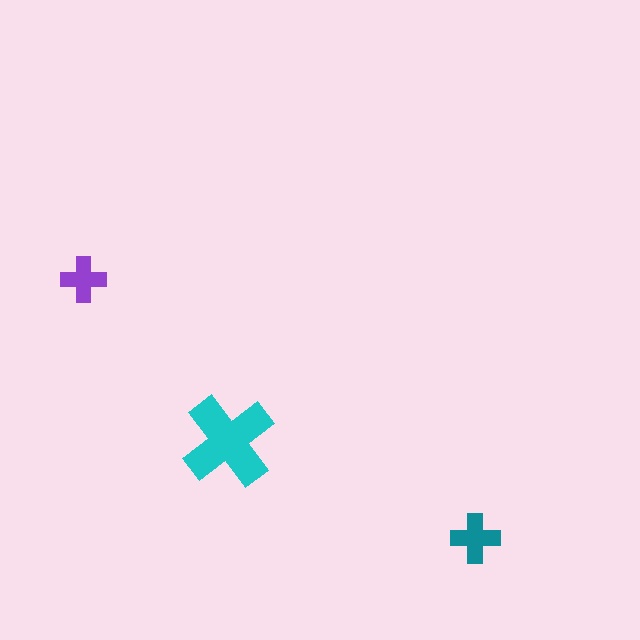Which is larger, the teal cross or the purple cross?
The teal one.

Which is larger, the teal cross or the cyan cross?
The cyan one.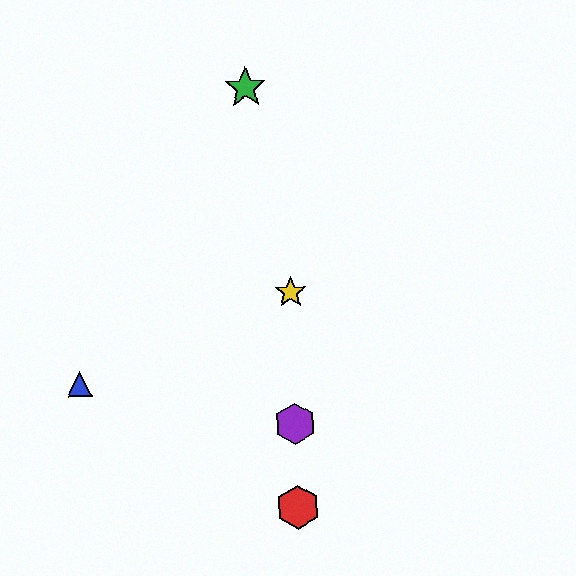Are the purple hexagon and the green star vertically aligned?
No, the purple hexagon is at x≈295 and the green star is at x≈245.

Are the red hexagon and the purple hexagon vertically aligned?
Yes, both are at x≈298.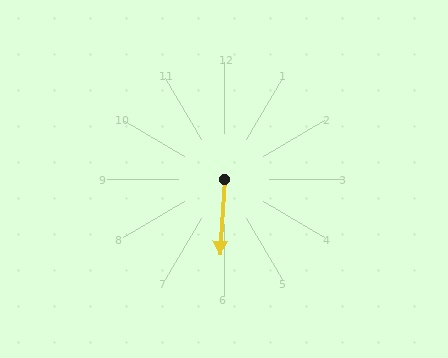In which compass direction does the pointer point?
South.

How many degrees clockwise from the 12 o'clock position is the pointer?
Approximately 183 degrees.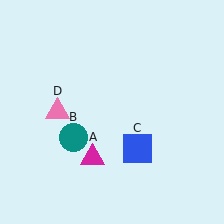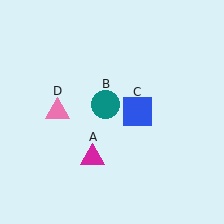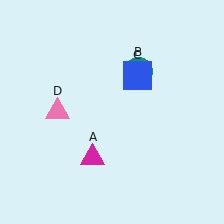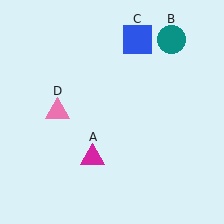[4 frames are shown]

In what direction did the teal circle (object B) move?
The teal circle (object B) moved up and to the right.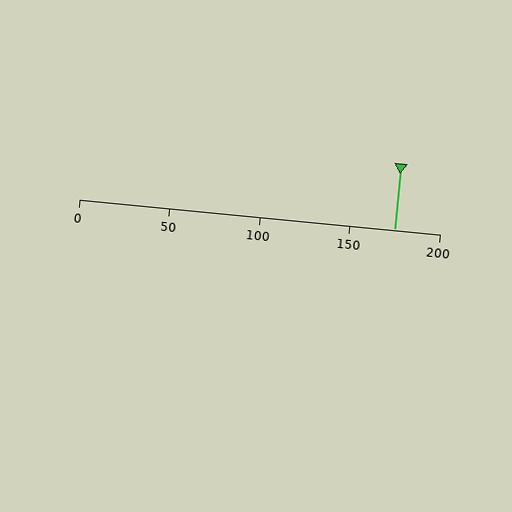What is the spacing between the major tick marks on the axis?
The major ticks are spaced 50 apart.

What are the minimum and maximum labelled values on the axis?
The axis runs from 0 to 200.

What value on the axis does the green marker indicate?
The marker indicates approximately 175.